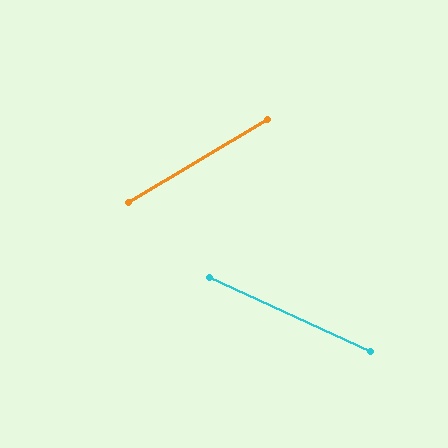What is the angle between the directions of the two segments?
Approximately 55 degrees.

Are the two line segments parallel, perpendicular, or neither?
Neither parallel nor perpendicular — they differ by about 55°.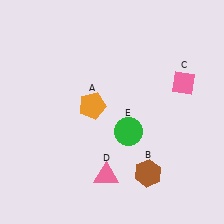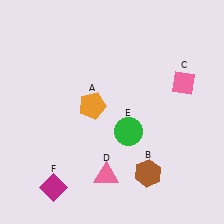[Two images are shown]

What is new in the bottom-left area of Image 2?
A magenta diamond (F) was added in the bottom-left area of Image 2.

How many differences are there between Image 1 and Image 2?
There is 1 difference between the two images.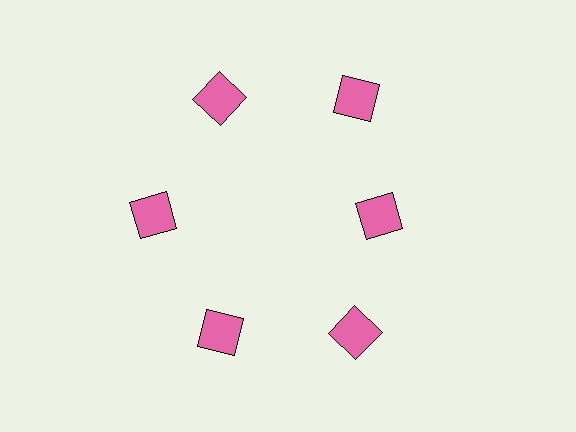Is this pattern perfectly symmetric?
No. The 6 pink squares are arranged in a ring, but one element near the 3 o'clock position is pulled inward toward the center, breaking the 6-fold rotational symmetry.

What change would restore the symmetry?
The symmetry would be restored by moving it outward, back onto the ring so that all 6 squares sit at equal angles and equal distance from the center.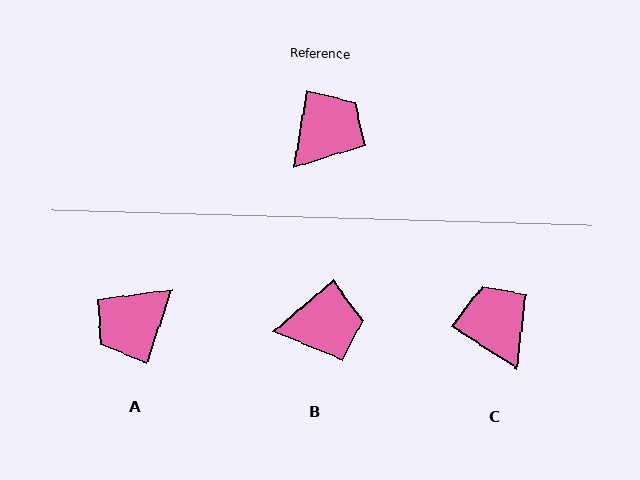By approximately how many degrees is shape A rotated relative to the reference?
Approximately 171 degrees counter-clockwise.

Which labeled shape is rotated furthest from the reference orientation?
A, about 171 degrees away.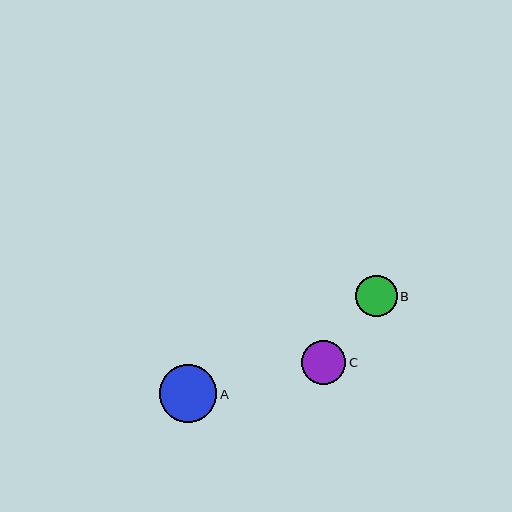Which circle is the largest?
Circle A is the largest with a size of approximately 58 pixels.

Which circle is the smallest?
Circle B is the smallest with a size of approximately 41 pixels.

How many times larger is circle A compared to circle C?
Circle A is approximately 1.3 times the size of circle C.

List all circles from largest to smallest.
From largest to smallest: A, C, B.